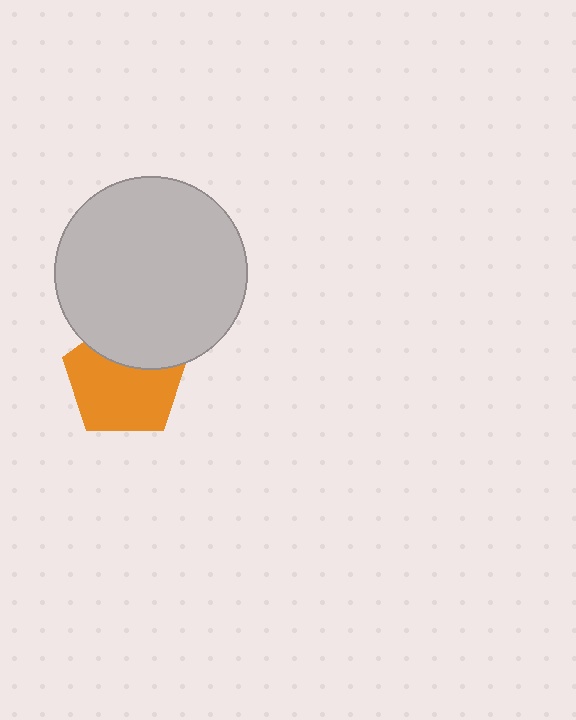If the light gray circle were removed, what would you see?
You would see the complete orange pentagon.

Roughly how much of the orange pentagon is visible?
Most of it is visible (roughly 68%).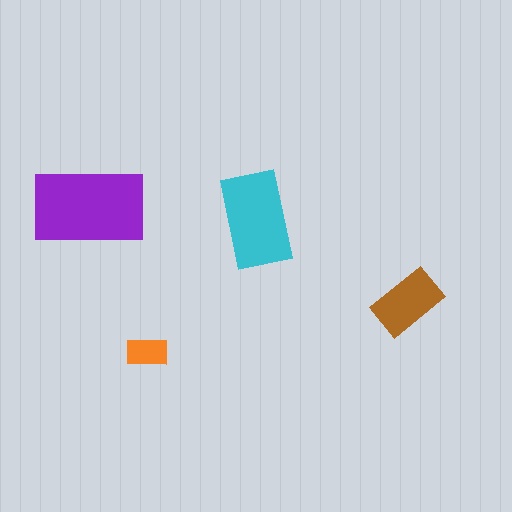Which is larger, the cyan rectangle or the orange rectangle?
The cyan one.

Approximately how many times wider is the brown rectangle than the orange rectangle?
About 1.5 times wider.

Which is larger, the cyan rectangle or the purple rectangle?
The purple one.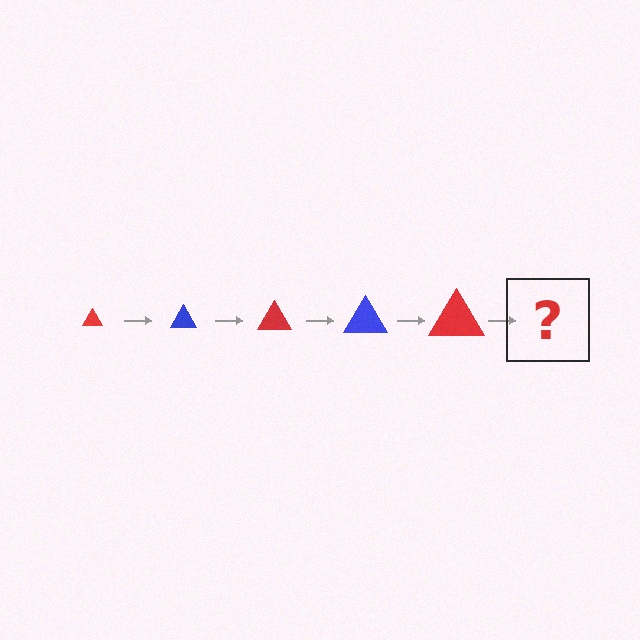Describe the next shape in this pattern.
It should be a blue triangle, larger than the previous one.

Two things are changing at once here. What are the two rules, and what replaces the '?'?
The two rules are that the triangle grows larger each step and the color cycles through red and blue. The '?' should be a blue triangle, larger than the previous one.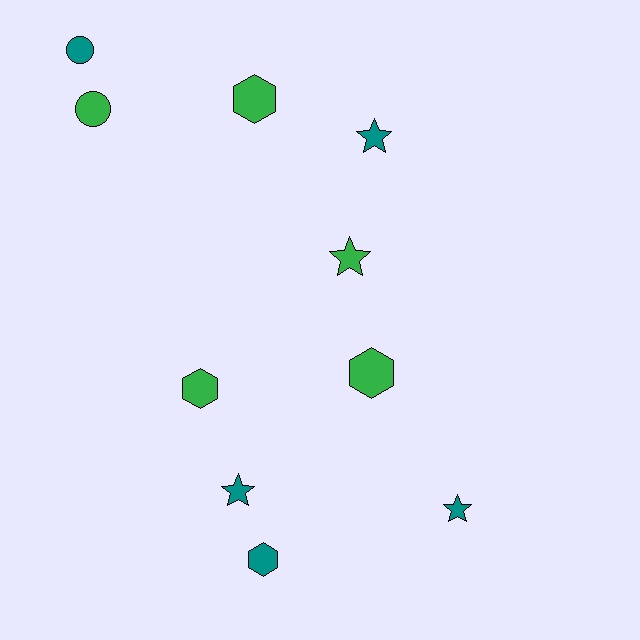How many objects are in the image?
There are 10 objects.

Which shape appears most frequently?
Hexagon, with 4 objects.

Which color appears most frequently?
Green, with 5 objects.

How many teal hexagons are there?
There is 1 teal hexagon.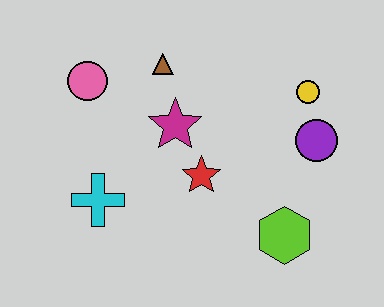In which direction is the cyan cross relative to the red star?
The cyan cross is to the left of the red star.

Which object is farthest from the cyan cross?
The yellow circle is farthest from the cyan cross.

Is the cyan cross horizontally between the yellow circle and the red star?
No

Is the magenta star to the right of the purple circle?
No